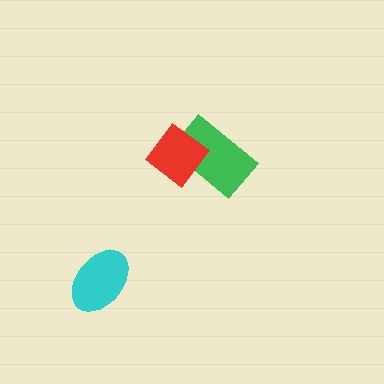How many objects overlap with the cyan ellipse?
0 objects overlap with the cyan ellipse.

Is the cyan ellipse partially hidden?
No, no other shape covers it.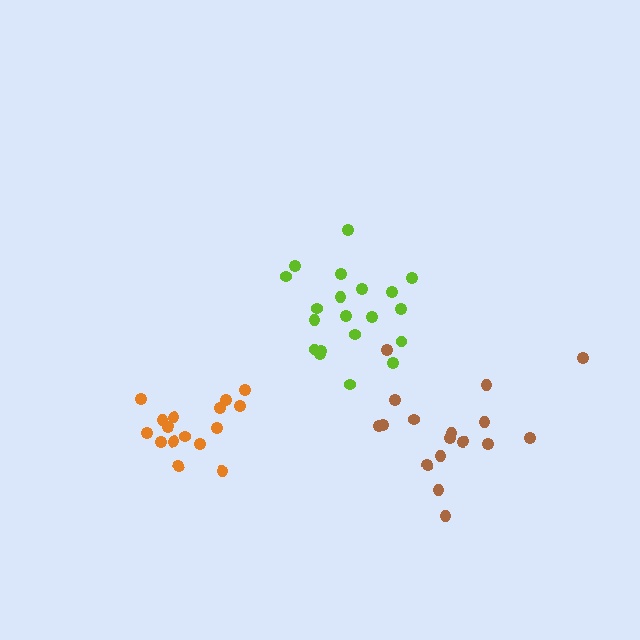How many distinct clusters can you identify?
There are 3 distinct clusters.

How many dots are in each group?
Group 1: 17 dots, Group 2: 16 dots, Group 3: 20 dots (53 total).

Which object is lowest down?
The brown cluster is bottommost.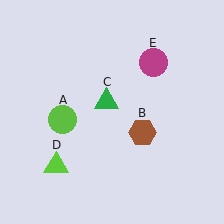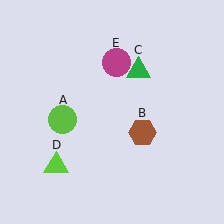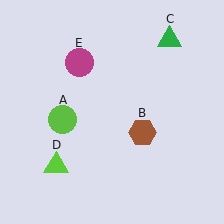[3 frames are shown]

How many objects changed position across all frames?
2 objects changed position: green triangle (object C), magenta circle (object E).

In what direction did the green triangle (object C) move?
The green triangle (object C) moved up and to the right.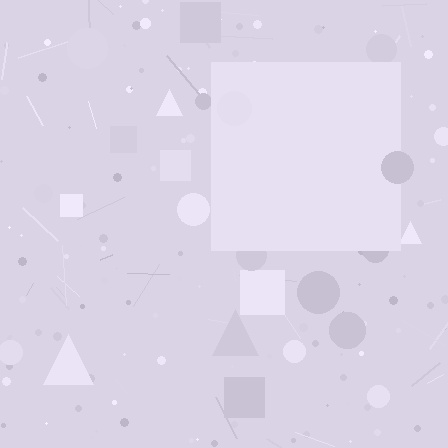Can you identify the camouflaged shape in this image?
The camouflaged shape is a square.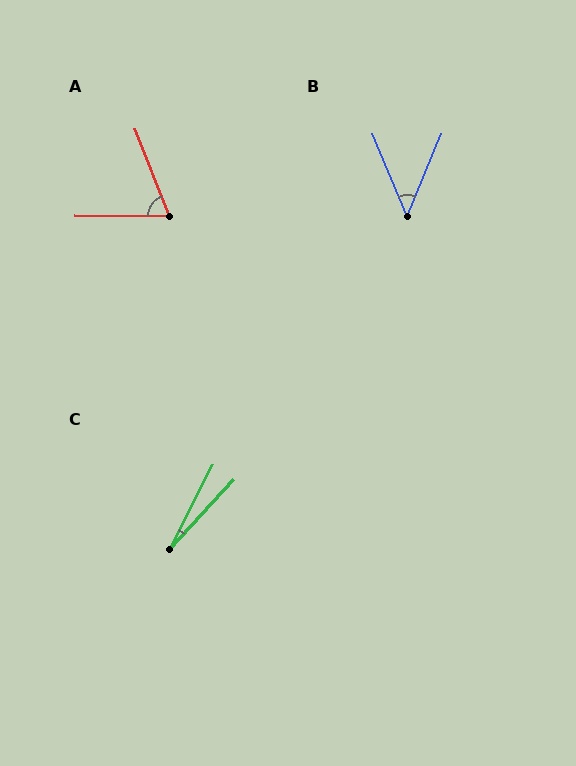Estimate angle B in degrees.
Approximately 45 degrees.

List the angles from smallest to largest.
C (16°), B (45°), A (68°).